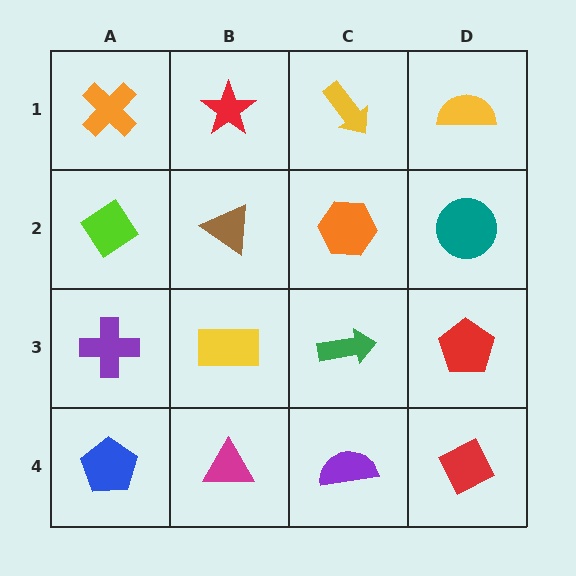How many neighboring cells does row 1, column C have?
3.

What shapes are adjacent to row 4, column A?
A purple cross (row 3, column A), a magenta triangle (row 4, column B).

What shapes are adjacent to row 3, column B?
A brown triangle (row 2, column B), a magenta triangle (row 4, column B), a purple cross (row 3, column A), a green arrow (row 3, column C).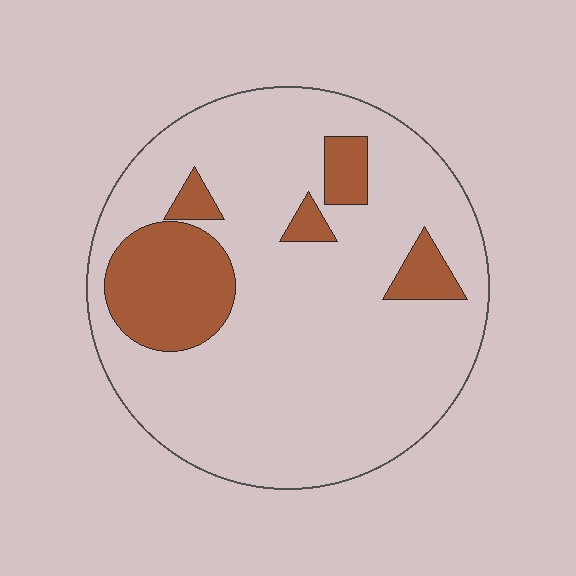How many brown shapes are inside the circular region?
5.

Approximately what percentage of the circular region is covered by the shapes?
Approximately 20%.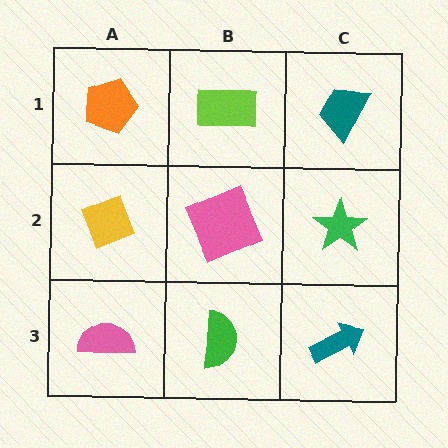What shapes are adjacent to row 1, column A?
A yellow diamond (row 2, column A), a lime rectangle (row 1, column B).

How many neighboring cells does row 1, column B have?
3.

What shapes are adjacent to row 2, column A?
An orange pentagon (row 1, column A), a pink semicircle (row 3, column A), a pink square (row 2, column B).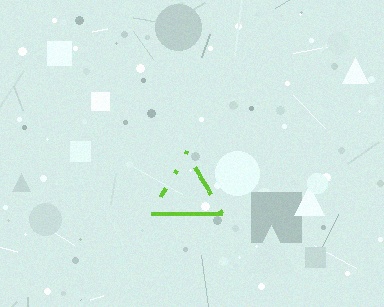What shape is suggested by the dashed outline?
The dashed outline suggests a triangle.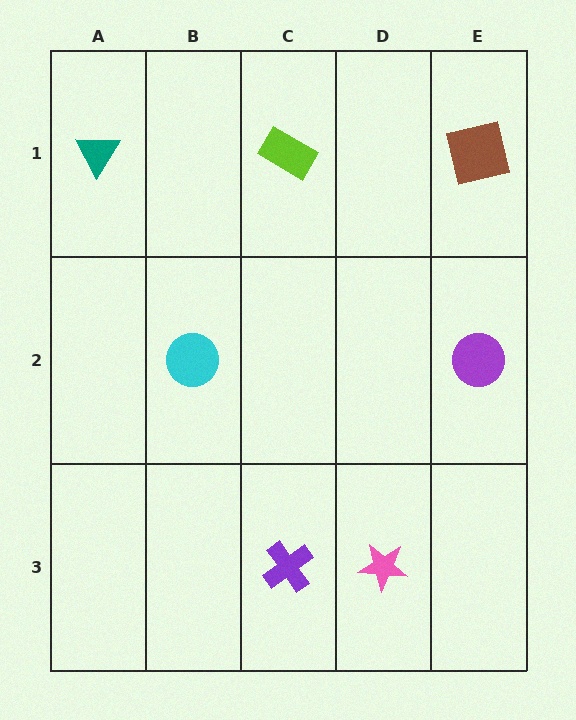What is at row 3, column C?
A purple cross.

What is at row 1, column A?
A teal triangle.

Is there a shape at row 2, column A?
No, that cell is empty.